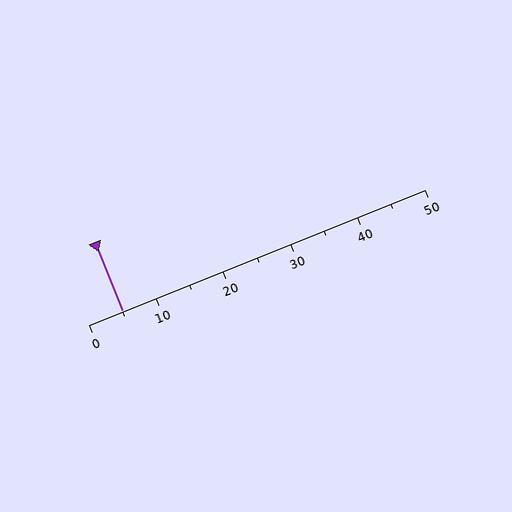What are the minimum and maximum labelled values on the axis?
The axis runs from 0 to 50.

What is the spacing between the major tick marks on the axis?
The major ticks are spaced 10 apart.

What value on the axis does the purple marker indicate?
The marker indicates approximately 5.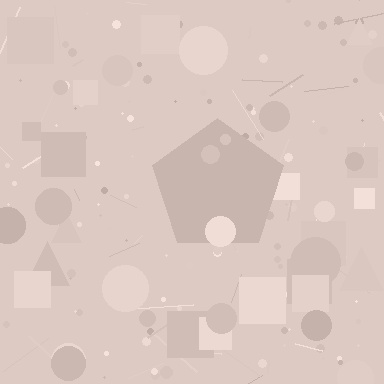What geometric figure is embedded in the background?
A pentagon is embedded in the background.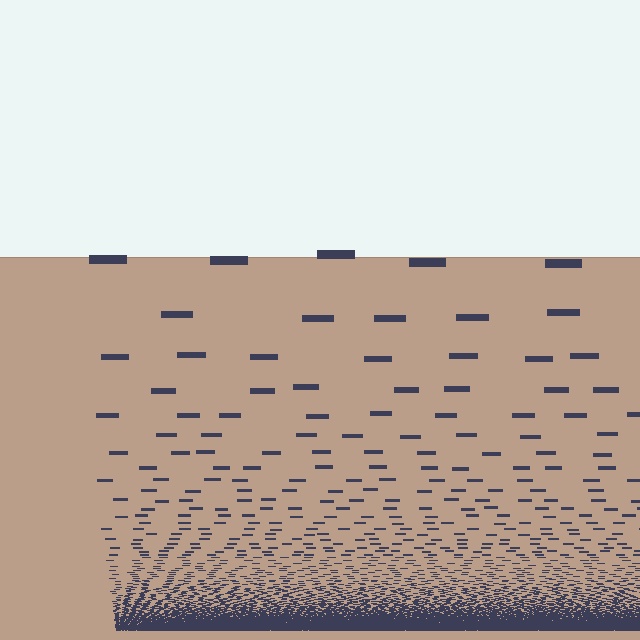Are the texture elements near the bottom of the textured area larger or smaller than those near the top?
Smaller. The gradient is inverted — elements near the bottom are smaller and denser.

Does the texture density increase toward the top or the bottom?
Density increases toward the bottom.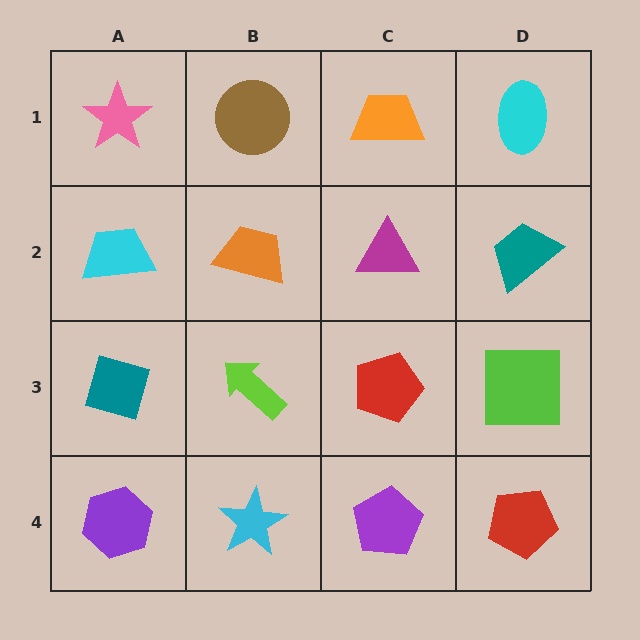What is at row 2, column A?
A cyan trapezoid.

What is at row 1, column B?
A brown circle.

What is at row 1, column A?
A pink star.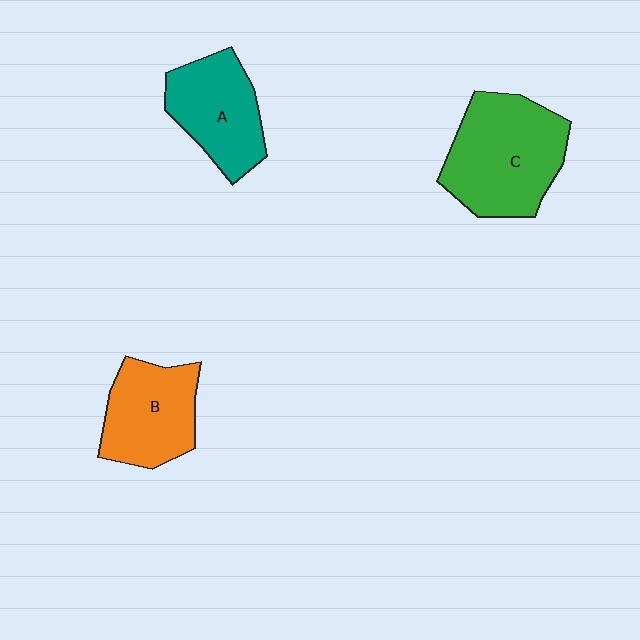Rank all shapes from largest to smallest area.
From largest to smallest: C (green), B (orange), A (teal).